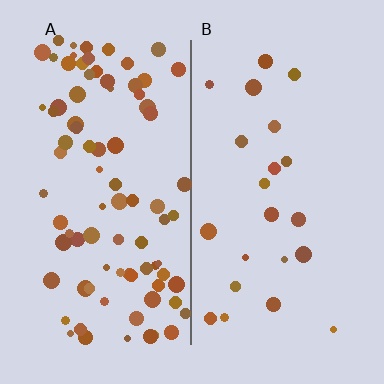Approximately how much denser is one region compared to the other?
Approximately 3.9× — region A over region B.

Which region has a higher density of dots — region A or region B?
A (the left).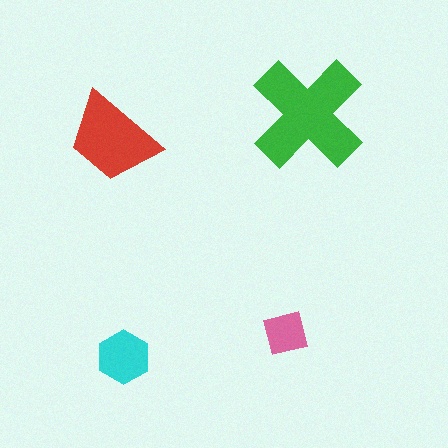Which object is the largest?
The green cross.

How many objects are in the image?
There are 4 objects in the image.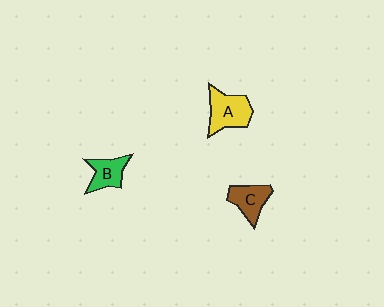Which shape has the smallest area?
Shape B (green).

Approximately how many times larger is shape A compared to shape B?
Approximately 1.4 times.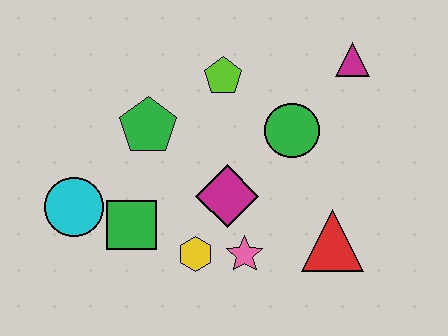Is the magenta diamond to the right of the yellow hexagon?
Yes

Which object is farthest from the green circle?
The cyan circle is farthest from the green circle.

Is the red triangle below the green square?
Yes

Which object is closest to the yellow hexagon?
The pink star is closest to the yellow hexagon.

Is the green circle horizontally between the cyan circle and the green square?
No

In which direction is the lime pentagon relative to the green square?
The lime pentagon is above the green square.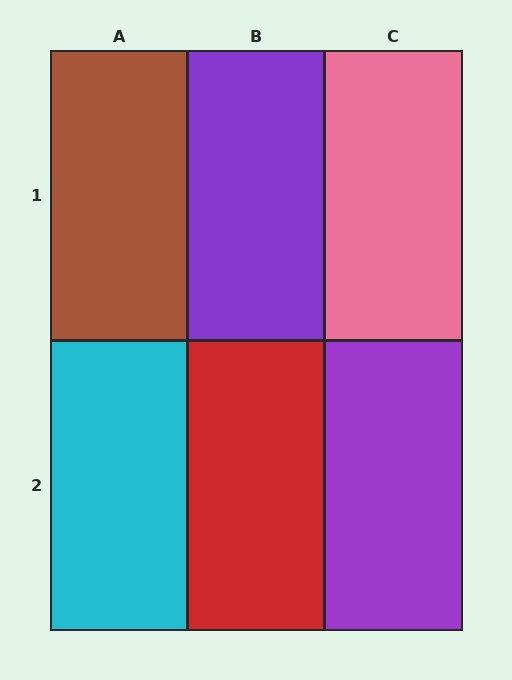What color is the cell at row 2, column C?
Purple.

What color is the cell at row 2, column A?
Cyan.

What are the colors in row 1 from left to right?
Brown, purple, pink.